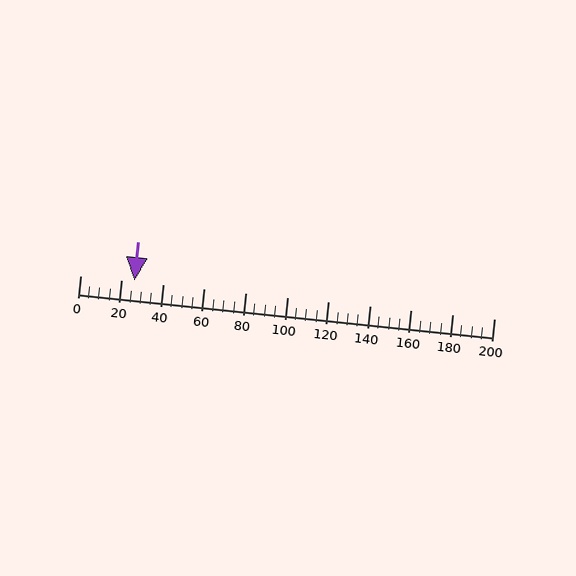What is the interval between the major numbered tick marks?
The major tick marks are spaced 20 units apart.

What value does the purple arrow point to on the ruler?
The purple arrow points to approximately 26.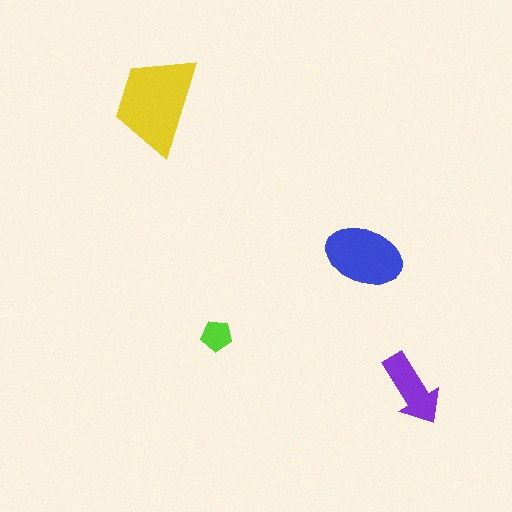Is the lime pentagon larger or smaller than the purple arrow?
Smaller.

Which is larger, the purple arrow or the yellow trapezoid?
The yellow trapezoid.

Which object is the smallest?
The lime pentagon.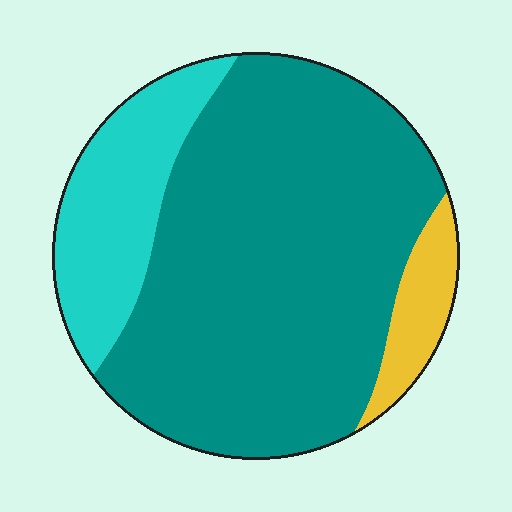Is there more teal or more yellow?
Teal.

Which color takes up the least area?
Yellow, at roughly 10%.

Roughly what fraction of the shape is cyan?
Cyan covers 20% of the shape.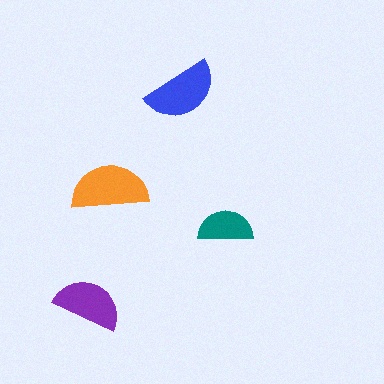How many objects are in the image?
There are 4 objects in the image.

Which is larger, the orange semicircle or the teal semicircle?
The orange one.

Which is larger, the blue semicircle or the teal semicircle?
The blue one.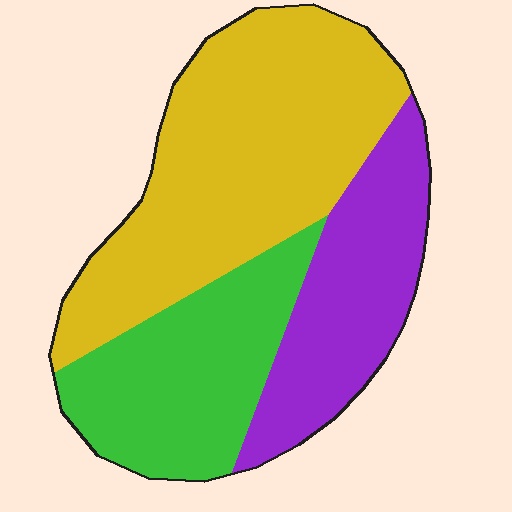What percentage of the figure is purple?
Purple takes up about one quarter (1/4) of the figure.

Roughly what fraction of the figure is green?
Green takes up about one quarter (1/4) of the figure.